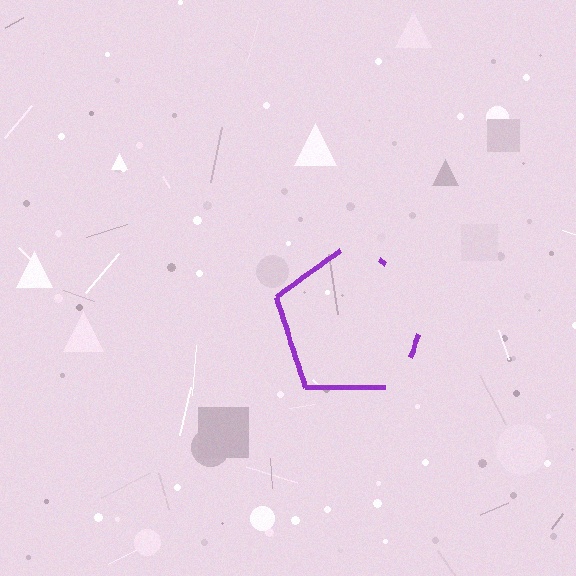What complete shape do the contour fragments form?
The contour fragments form a pentagon.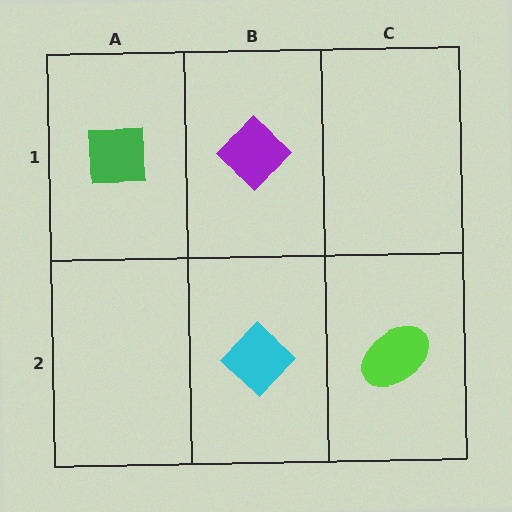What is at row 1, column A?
A green square.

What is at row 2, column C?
A lime ellipse.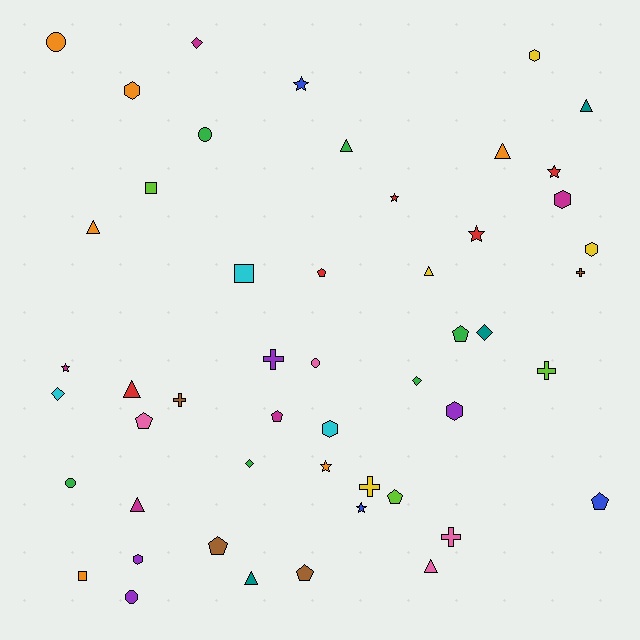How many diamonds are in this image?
There are 5 diamonds.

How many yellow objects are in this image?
There are 4 yellow objects.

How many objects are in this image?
There are 50 objects.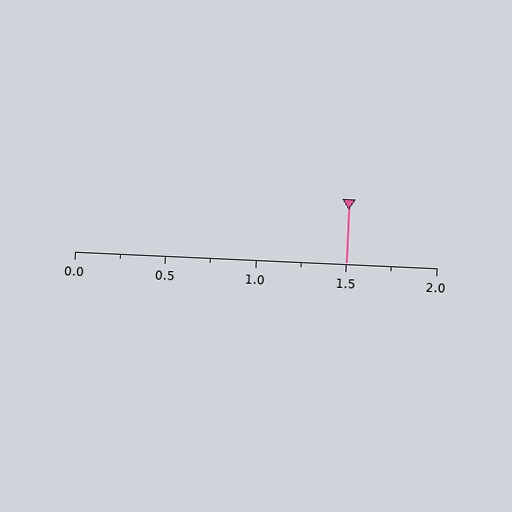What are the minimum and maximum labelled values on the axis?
The axis runs from 0.0 to 2.0.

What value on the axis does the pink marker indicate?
The marker indicates approximately 1.5.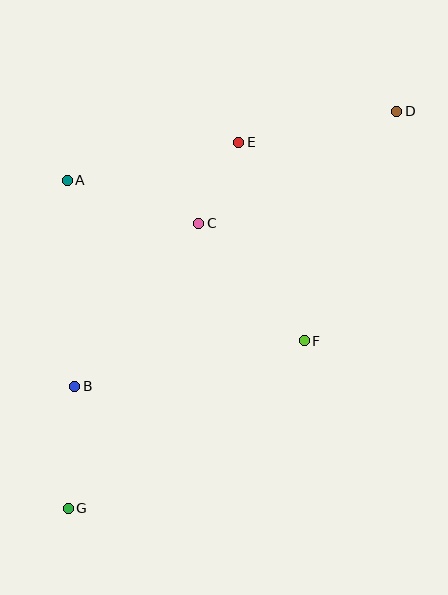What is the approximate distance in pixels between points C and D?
The distance between C and D is approximately 227 pixels.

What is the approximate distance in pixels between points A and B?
The distance between A and B is approximately 206 pixels.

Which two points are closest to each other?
Points C and E are closest to each other.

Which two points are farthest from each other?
Points D and G are farthest from each other.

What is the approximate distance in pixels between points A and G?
The distance between A and G is approximately 328 pixels.